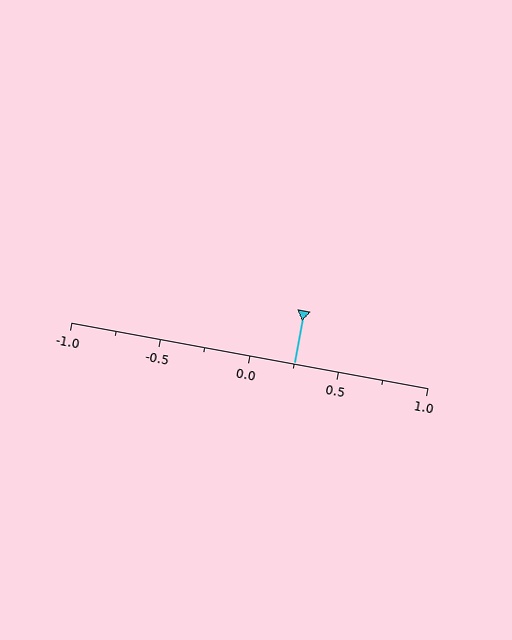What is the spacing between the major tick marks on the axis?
The major ticks are spaced 0.5 apart.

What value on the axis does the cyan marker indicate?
The marker indicates approximately 0.25.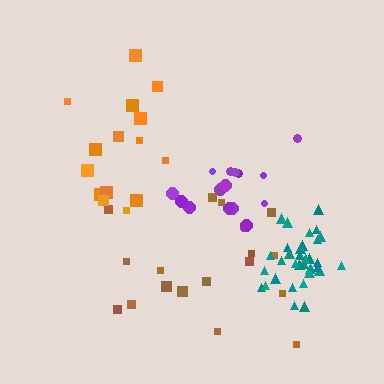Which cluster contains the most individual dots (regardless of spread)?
Teal (35).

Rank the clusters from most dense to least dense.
teal, purple, orange, brown.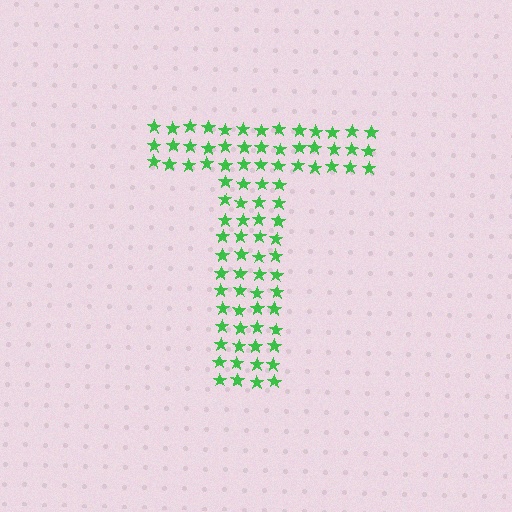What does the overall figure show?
The overall figure shows the letter T.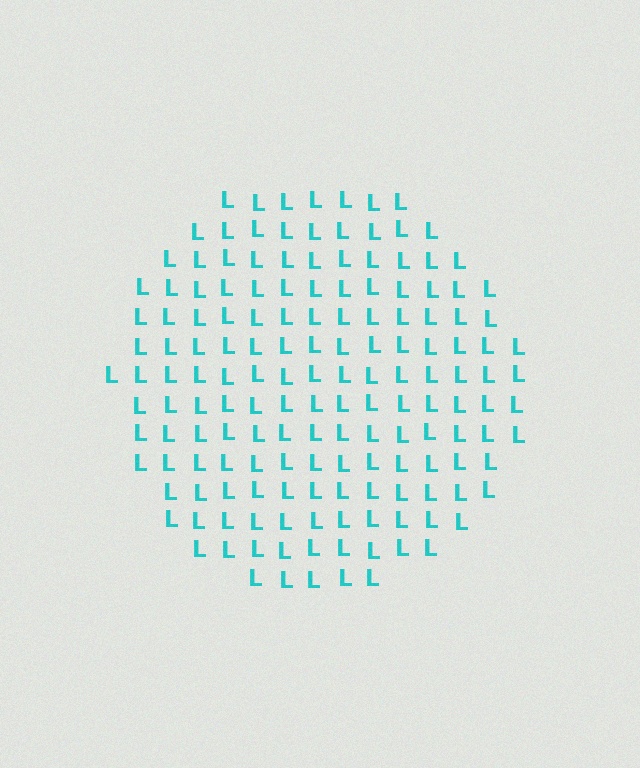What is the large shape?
The large shape is a circle.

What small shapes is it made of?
It is made of small letter L's.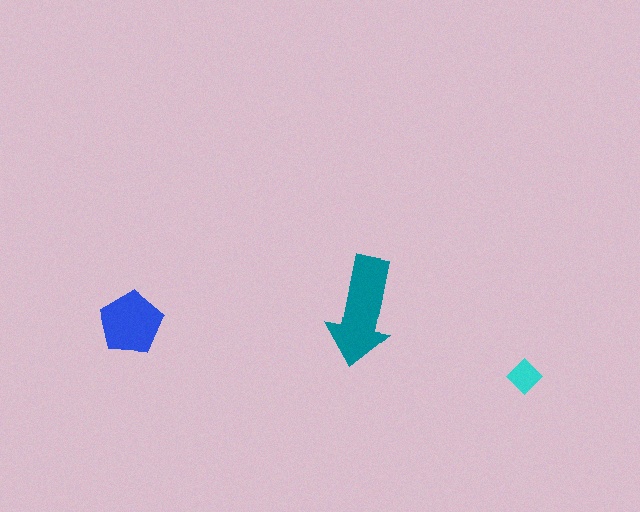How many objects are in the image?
There are 3 objects in the image.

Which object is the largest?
The teal arrow.